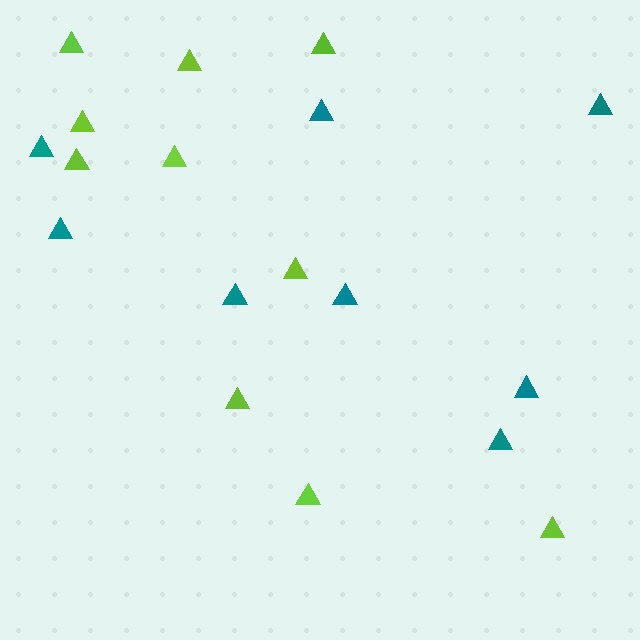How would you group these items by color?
There are 2 groups: one group of teal triangles (8) and one group of lime triangles (10).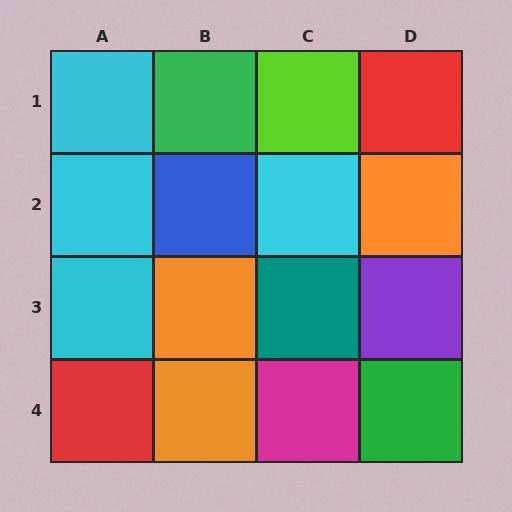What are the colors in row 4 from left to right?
Red, orange, magenta, green.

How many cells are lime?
1 cell is lime.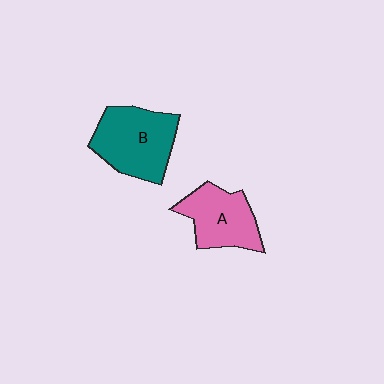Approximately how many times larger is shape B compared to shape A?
Approximately 1.2 times.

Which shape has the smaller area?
Shape A (pink).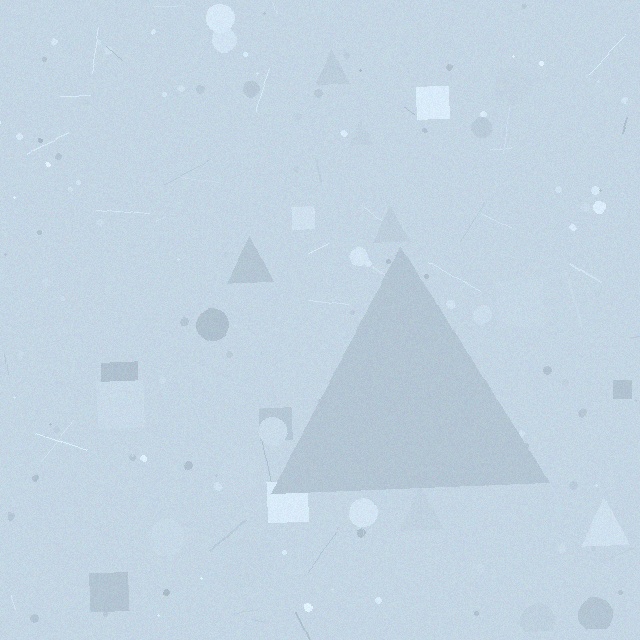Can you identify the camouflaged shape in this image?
The camouflaged shape is a triangle.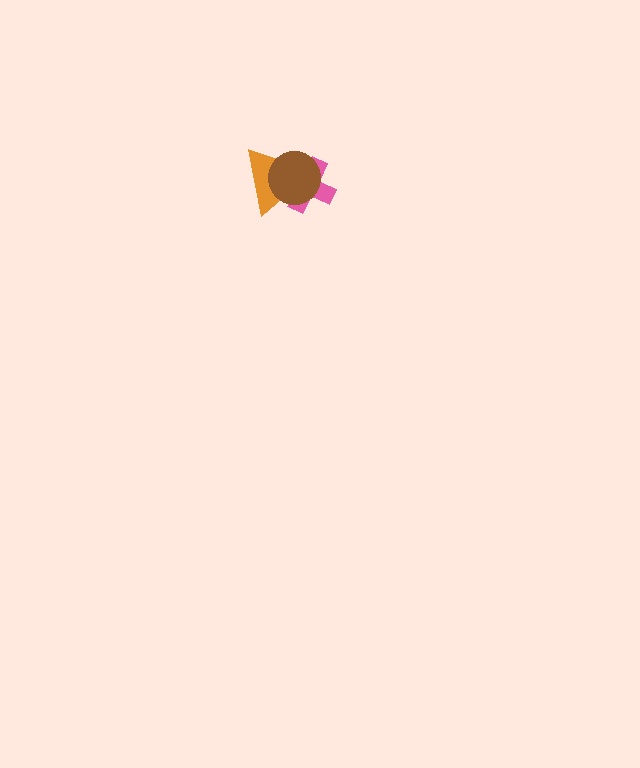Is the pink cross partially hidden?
Yes, it is partially covered by another shape.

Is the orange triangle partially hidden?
Yes, it is partially covered by another shape.